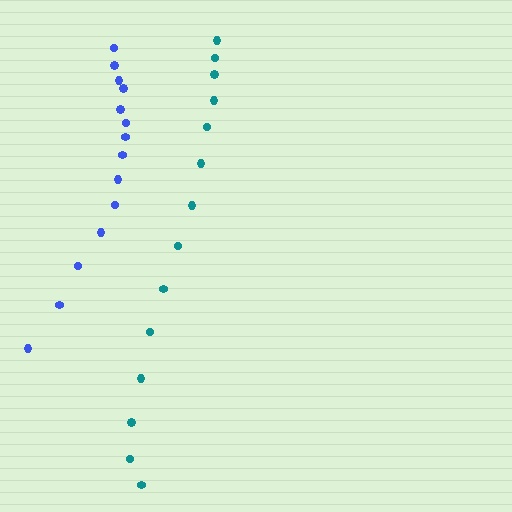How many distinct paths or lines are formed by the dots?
There are 2 distinct paths.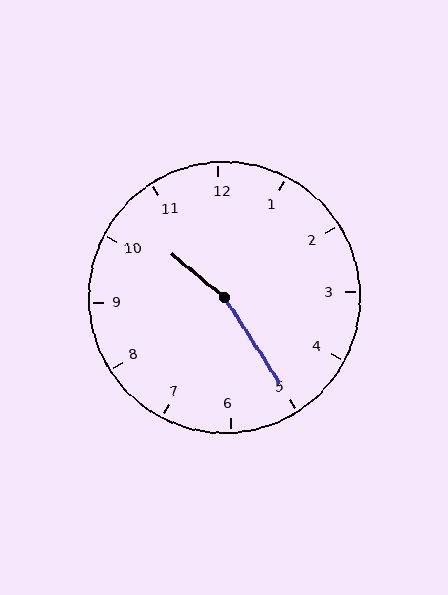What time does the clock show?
10:25.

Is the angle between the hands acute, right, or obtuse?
It is obtuse.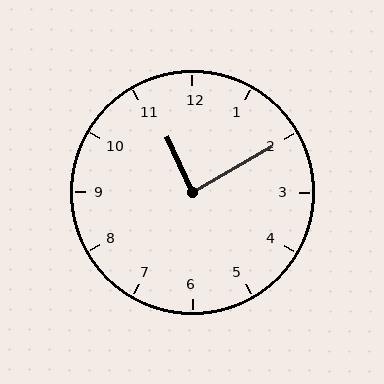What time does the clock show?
11:10.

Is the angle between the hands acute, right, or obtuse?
It is right.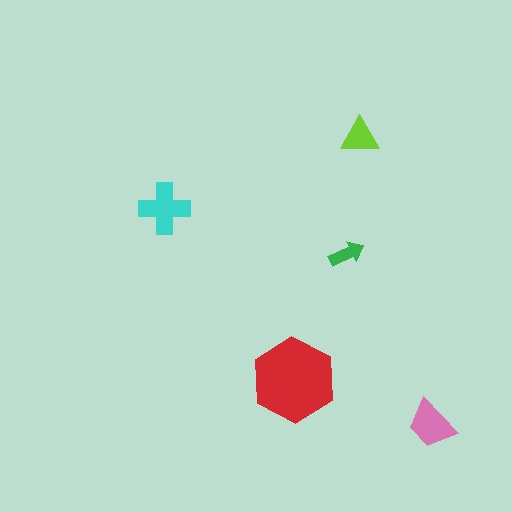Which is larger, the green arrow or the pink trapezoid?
The pink trapezoid.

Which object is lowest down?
The pink trapezoid is bottommost.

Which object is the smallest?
The green arrow.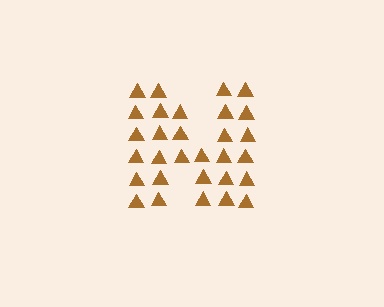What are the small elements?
The small elements are triangles.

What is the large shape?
The large shape is the letter N.